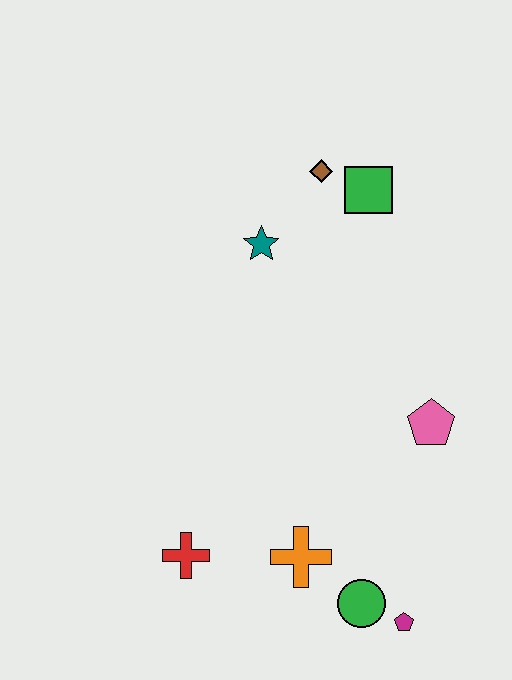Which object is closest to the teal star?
The brown diamond is closest to the teal star.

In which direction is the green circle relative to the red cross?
The green circle is to the right of the red cross.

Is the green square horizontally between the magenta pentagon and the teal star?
Yes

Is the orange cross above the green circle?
Yes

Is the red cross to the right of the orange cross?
No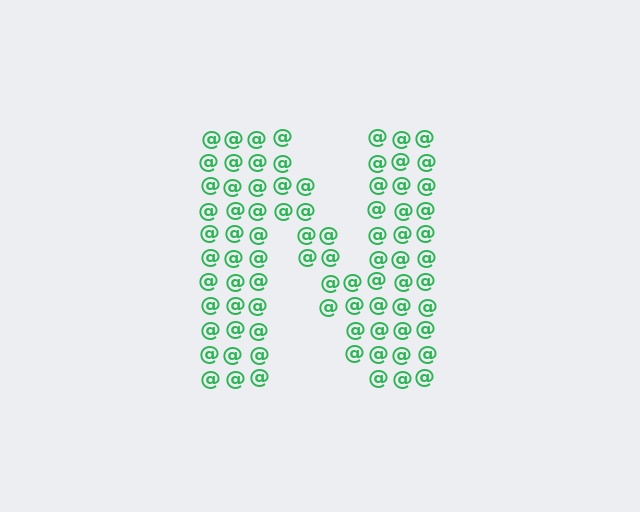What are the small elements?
The small elements are at signs.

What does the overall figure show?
The overall figure shows the letter N.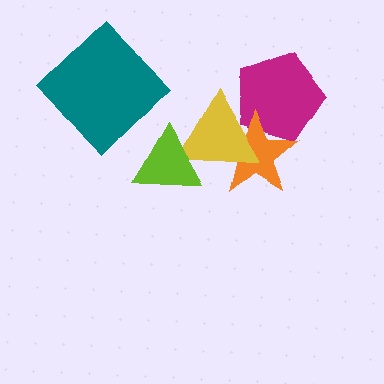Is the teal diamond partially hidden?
No, no other shape covers it.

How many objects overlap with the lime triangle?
1 object overlaps with the lime triangle.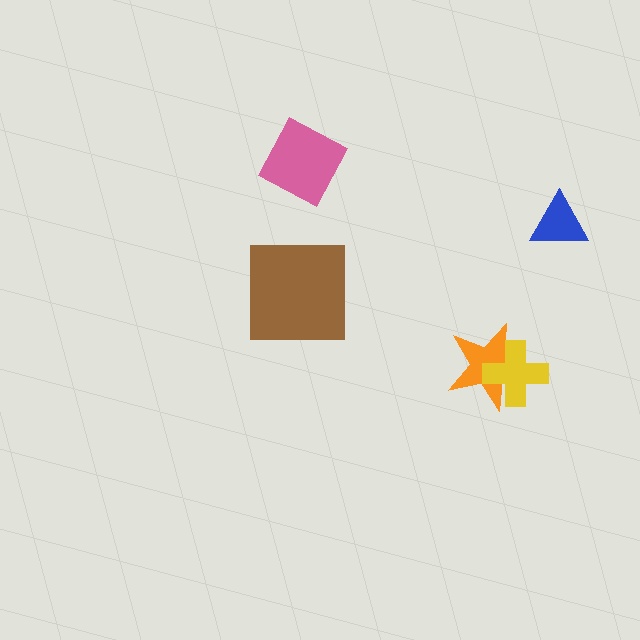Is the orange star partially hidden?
Yes, it is partially covered by another shape.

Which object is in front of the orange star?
The yellow cross is in front of the orange star.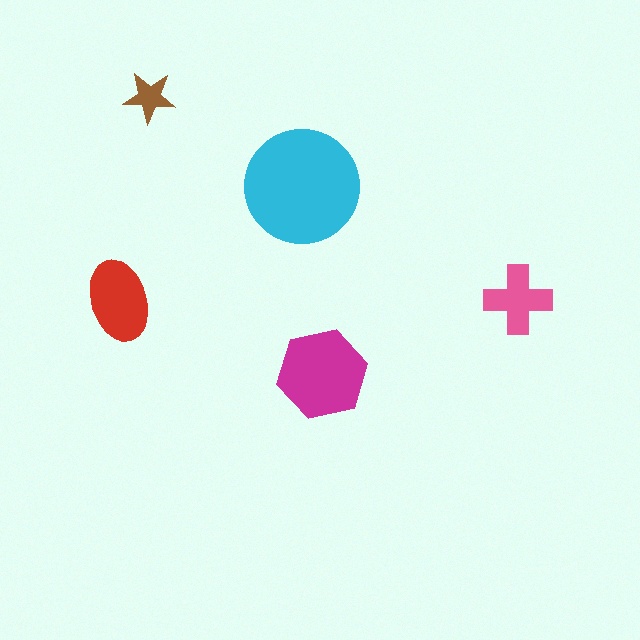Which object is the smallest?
The brown star.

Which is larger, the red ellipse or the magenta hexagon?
The magenta hexagon.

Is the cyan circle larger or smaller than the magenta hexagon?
Larger.